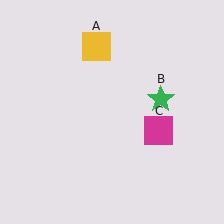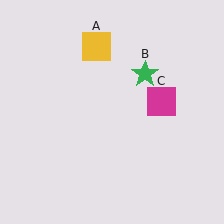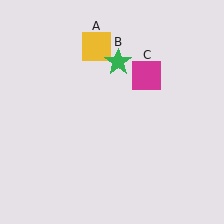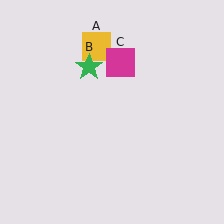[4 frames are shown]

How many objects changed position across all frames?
2 objects changed position: green star (object B), magenta square (object C).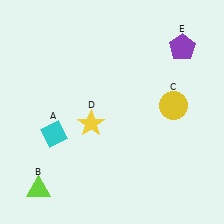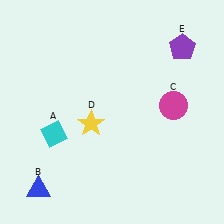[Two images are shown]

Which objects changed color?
B changed from lime to blue. C changed from yellow to magenta.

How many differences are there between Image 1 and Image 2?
There are 2 differences between the two images.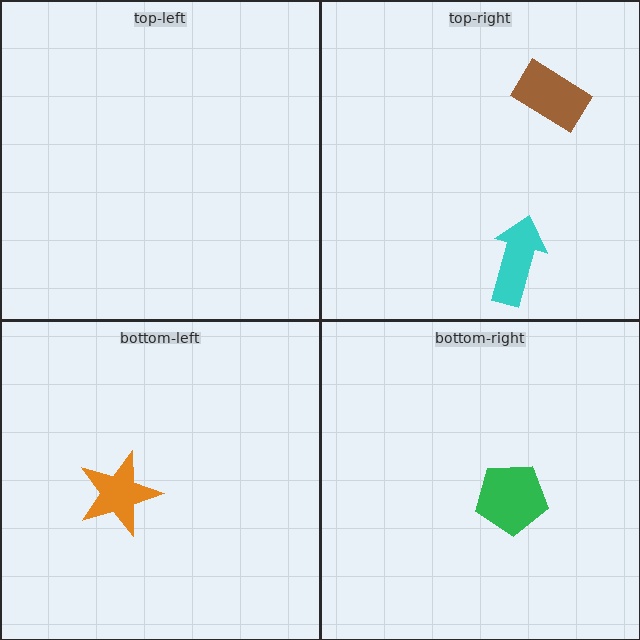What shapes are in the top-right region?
The brown rectangle, the cyan arrow.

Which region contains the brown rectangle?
The top-right region.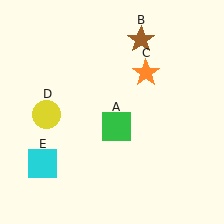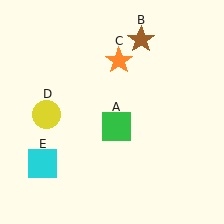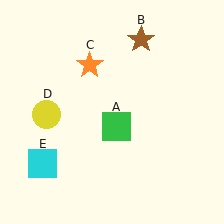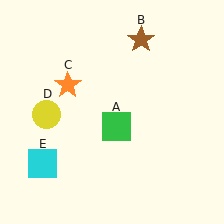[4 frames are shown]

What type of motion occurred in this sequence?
The orange star (object C) rotated counterclockwise around the center of the scene.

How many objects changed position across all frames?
1 object changed position: orange star (object C).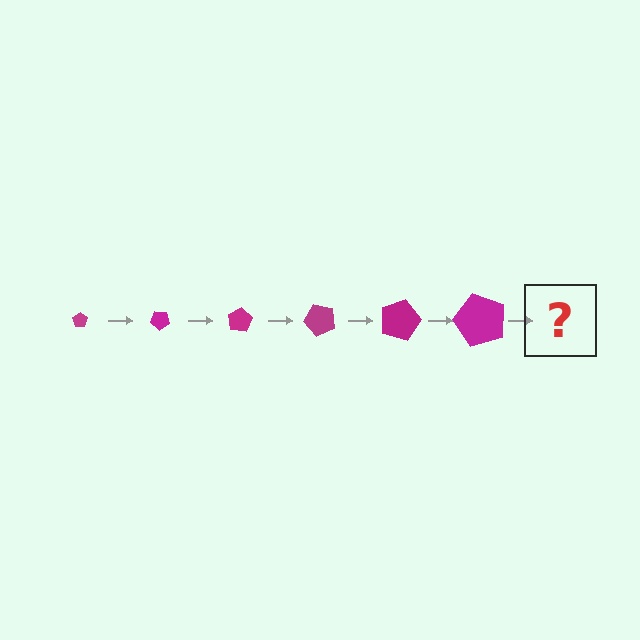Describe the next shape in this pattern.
It should be a pentagon, larger than the previous one and rotated 240 degrees from the start.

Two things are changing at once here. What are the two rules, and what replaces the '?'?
The two rules are that the pentagon grows larger each step and it rotates 40 degrees each step. The '?' should be a pentagon, larger than the previous one and rotated 240 degrees from the start.